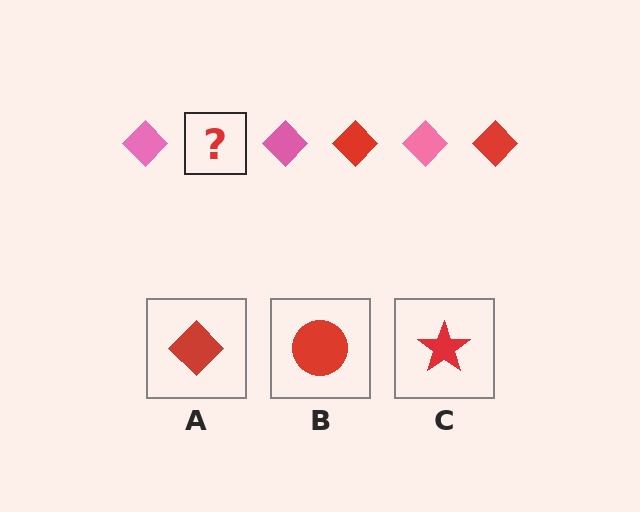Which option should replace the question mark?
Option A.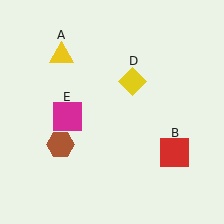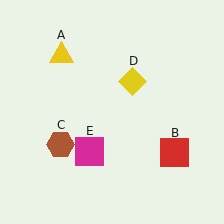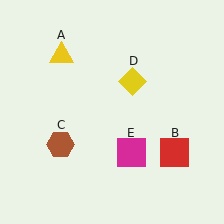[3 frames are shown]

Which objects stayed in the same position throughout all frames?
Yellow triangle (object A) and red square (object B) and brown hexagon (object C) and yellow diamond (object D) remained stationary.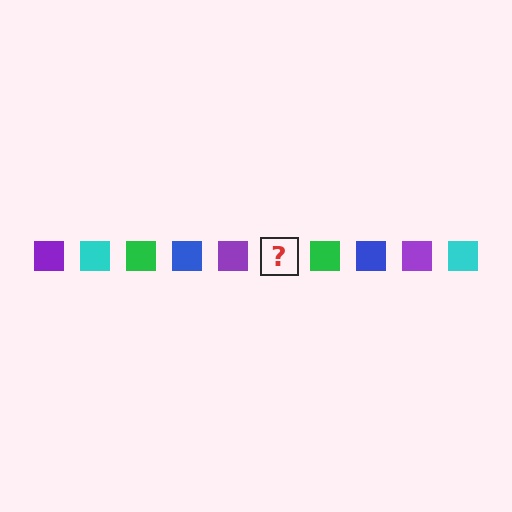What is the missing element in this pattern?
The missing element is a cyan square.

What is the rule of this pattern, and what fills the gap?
The rule is that the pattern cycles through purple, cyan, green, blue squares. The gap should be filled with a cyan square.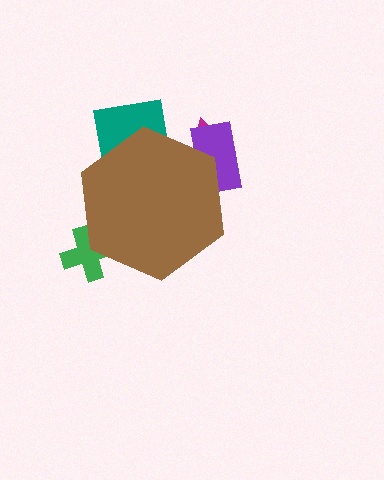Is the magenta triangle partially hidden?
Yes, the magenta triangle is partially hidden behind the brown hexagon.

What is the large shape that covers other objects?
A brown hexagon.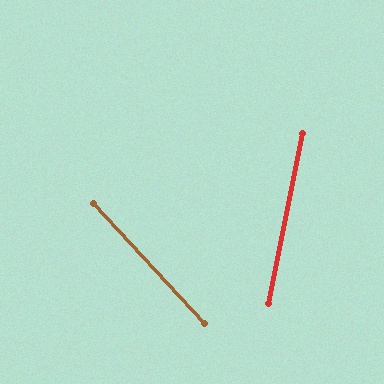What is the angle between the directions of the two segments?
Approximately 54 degrees.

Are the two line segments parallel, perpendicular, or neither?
Neither parallel nor perpendicular — they differ by about 54°.